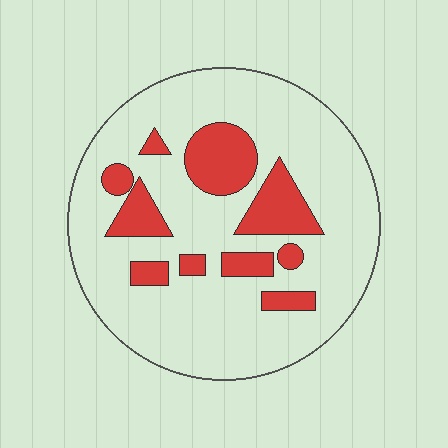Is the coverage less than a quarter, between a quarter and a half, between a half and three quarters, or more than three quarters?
Less than a quarter.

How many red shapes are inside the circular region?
10.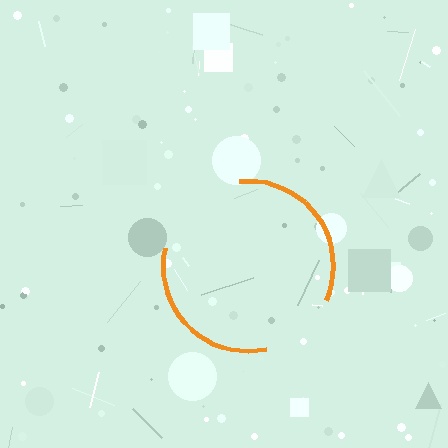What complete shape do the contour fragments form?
The contour fragments form a circle.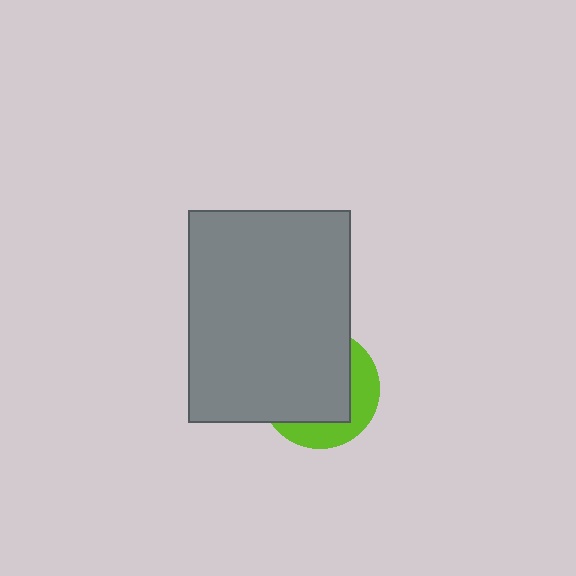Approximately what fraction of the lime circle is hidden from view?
Roughly 68% of the lime circle is hidden behind the gray rectangle.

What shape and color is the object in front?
The object in front is a gray rectangle.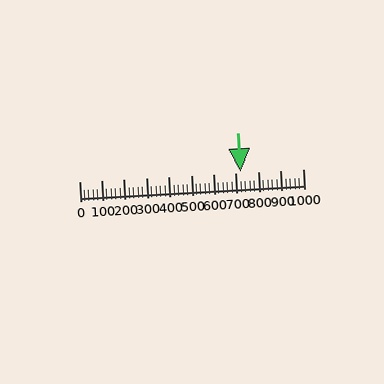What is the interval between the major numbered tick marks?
The major tick marks are spaced 100 units apart.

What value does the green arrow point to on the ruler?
The green arrow points to approximately 719.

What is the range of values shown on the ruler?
The ruler shows values from 0 to 1000.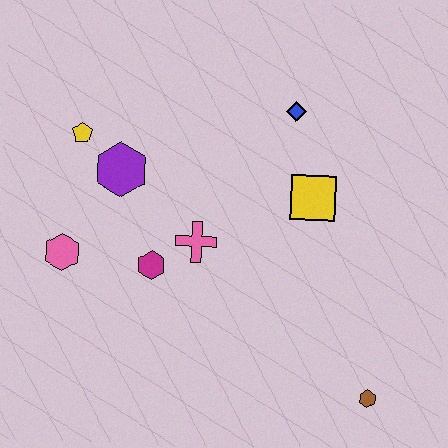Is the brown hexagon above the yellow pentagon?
No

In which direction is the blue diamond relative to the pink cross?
The blue diamond is above the pink cross.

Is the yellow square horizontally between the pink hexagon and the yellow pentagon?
No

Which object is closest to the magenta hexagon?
The pink cross is closest to the magenta hexagon.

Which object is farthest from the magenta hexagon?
The brown hexagon is farthest from the magenta hexagon.